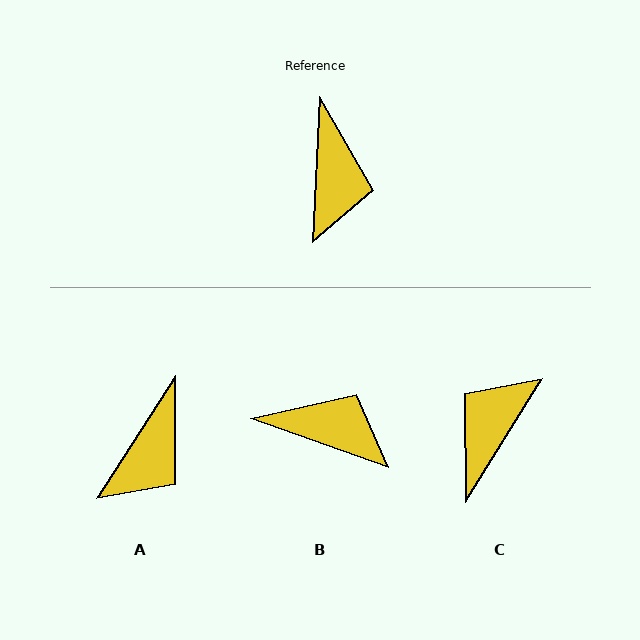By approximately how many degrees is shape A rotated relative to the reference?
Approximately 30 degrees clockwise.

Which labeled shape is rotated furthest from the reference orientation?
C, about 151 degrees away.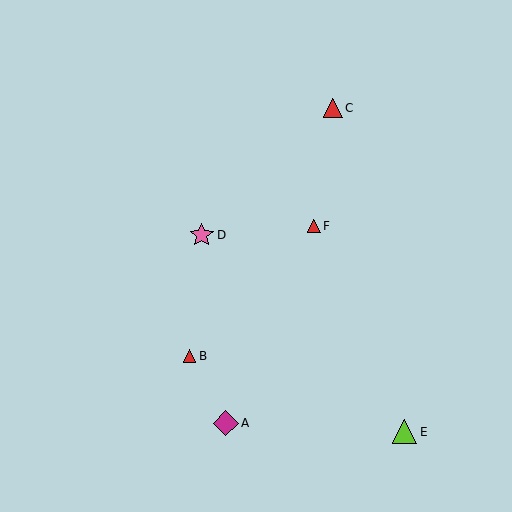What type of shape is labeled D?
Shape D is a pink star.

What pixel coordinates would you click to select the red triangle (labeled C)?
Click at (333, 108) to select the red triangle C.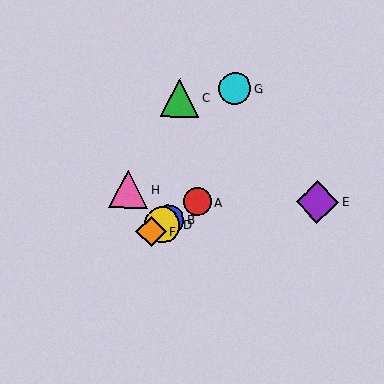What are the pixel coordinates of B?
Object B is at (169, 220).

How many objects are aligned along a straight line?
4 objects (A, B, D, F) are aligned along a straight line.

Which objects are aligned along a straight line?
Objects A, B, D, F are aligned along a straight line.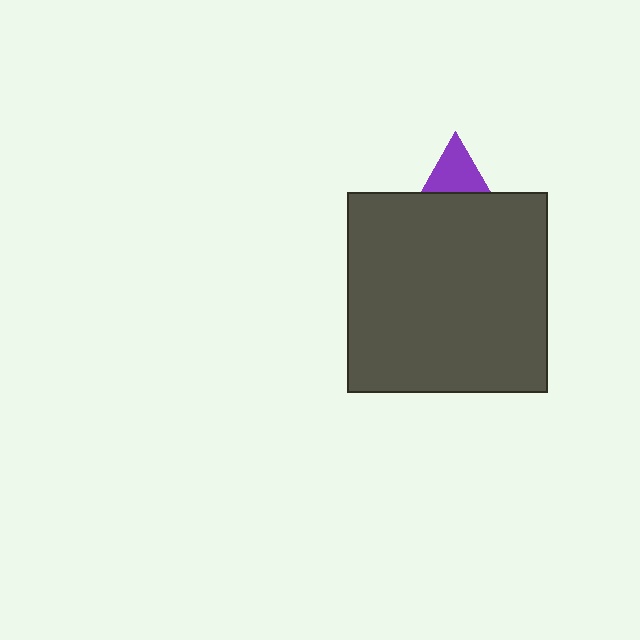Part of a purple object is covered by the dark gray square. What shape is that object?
It is a triangle.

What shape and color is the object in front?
The object in front is a dark gray square.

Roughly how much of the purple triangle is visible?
A small part of it is visible (roughly 34%).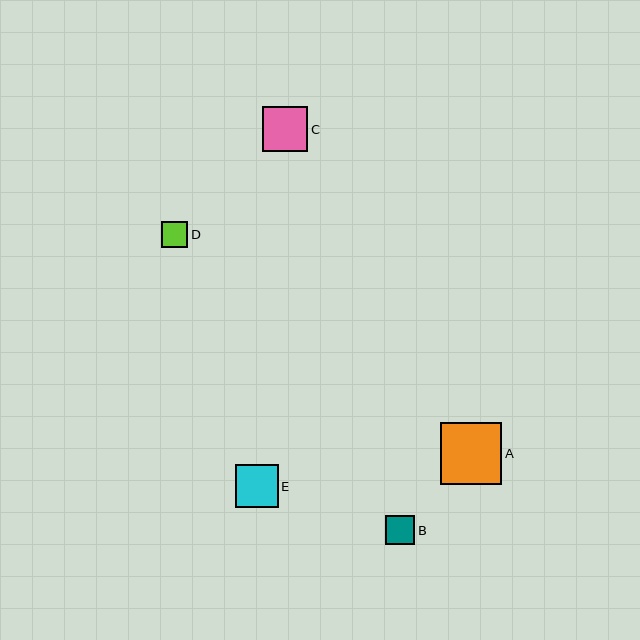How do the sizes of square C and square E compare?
Square C and square E are approximately the same size.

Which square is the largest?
Square A is the largest with a size of approximately 62 pixels.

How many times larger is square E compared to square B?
Square E is approximately 1.5 times the size of square B.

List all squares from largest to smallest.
From largest to smallest: A, C, E, B, D.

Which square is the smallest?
Square D is the smallest with a size of approximately 26 pixels.